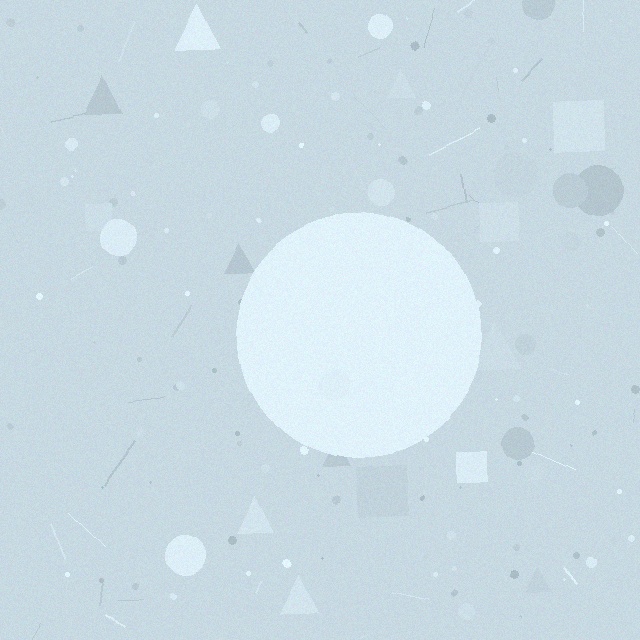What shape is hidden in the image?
A circle is hidden in the image.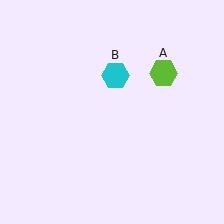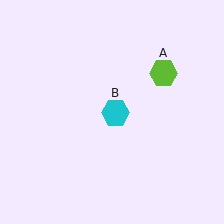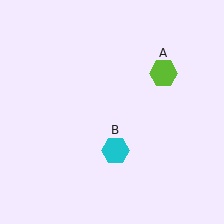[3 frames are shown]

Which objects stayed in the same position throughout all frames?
Lime hexagon (object A) remained stationary.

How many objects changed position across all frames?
1 object changed position: cyan hexagon (object B).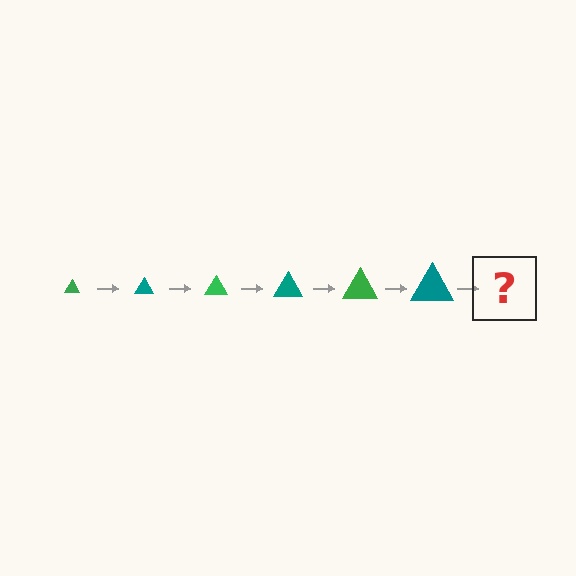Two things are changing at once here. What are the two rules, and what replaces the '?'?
The two rules are that the triangle grows larger each step and the color cycles through green and teal. The '?' should be a green triangle, larger than the previous one.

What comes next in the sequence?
The next element should be a green triangle, larger than the previous one.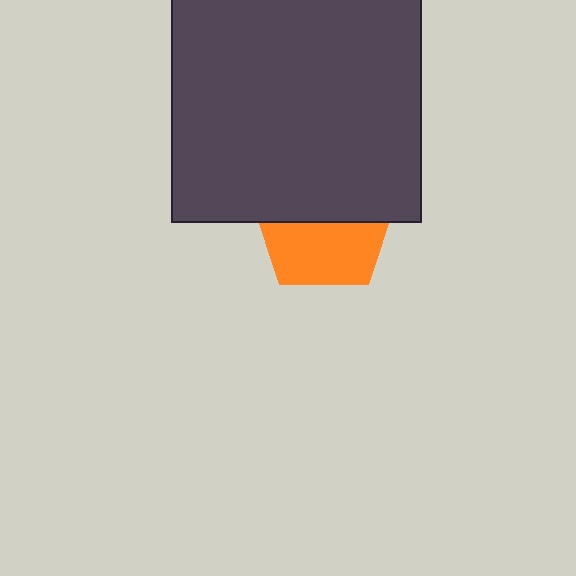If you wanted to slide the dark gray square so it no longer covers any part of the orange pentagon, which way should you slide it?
Slide it up — that is the most direct way to separate the two shapes.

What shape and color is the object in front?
The object in front is a dark gray square.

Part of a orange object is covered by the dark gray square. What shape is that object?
It is a pentagon.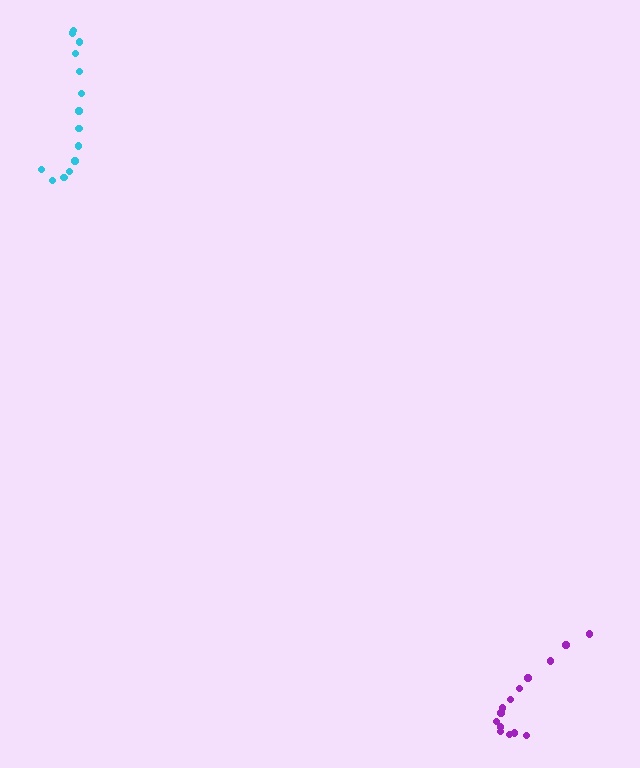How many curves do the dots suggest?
There are 2 distinct paths.